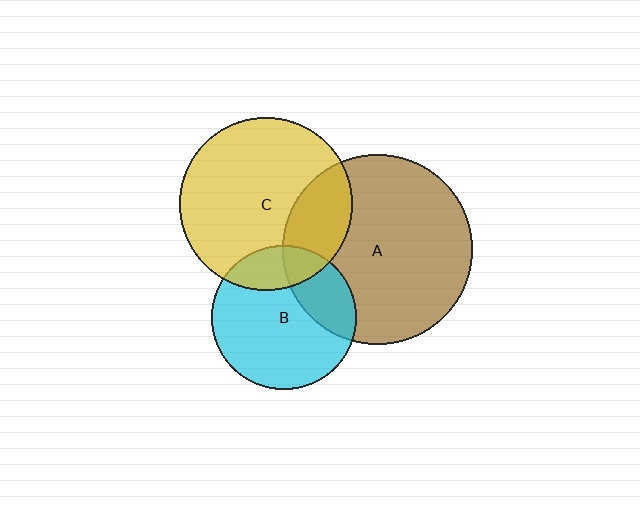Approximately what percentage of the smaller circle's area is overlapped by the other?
Approximately 25%.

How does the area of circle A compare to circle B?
Approximately 1.7 times.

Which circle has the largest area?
Circle A (brown).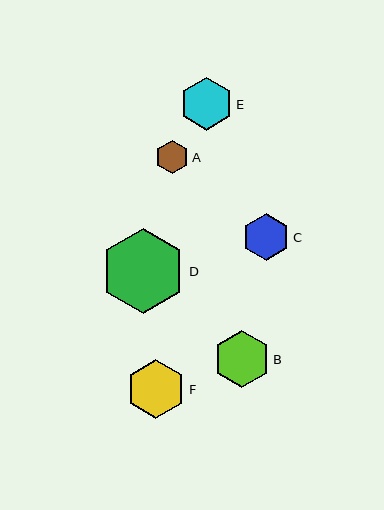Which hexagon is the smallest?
Hexagon A is the smallest with a size of approximately 33 pixels.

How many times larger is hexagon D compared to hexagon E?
Hexagon D is approximately 1.6 times the size of hexagon E.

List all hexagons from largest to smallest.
From largest to smallest: D, F, B, E, C, A.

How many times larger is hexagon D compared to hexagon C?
Hexagon D is approximately 1.8 times the size of hexagon C.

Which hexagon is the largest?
Hexagon D is the largest with a size of approximately 85 pixels.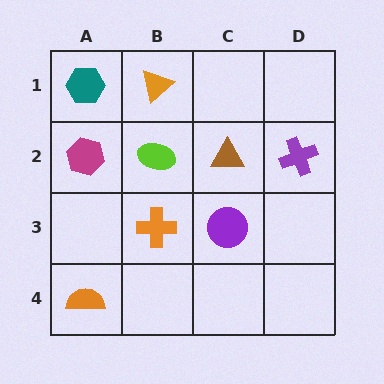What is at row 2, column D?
A purple cross.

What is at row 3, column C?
A purple circle.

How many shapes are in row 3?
2 shapes.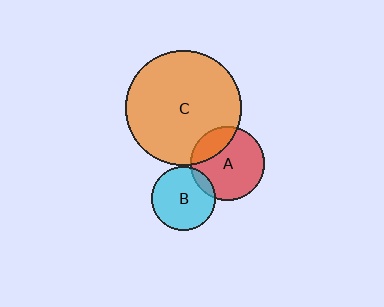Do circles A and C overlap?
Yes.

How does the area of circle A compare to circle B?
Approximately 1.4 times.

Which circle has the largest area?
Circle C (orange).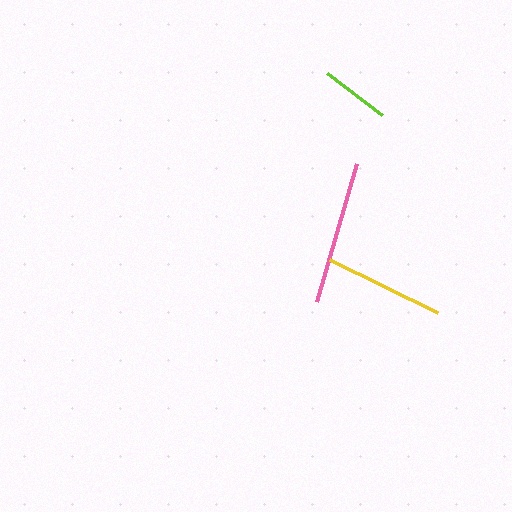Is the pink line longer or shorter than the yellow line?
The pink line is longer than the yellow line.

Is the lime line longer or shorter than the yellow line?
The yellow line is longer than the lime line.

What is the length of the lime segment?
The lime segment is approximately 69 pixels long.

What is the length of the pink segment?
The pink segment is approximately 144 pixels long.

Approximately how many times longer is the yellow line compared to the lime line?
The yellow line is approximately 1.7 times the length of the lime line.